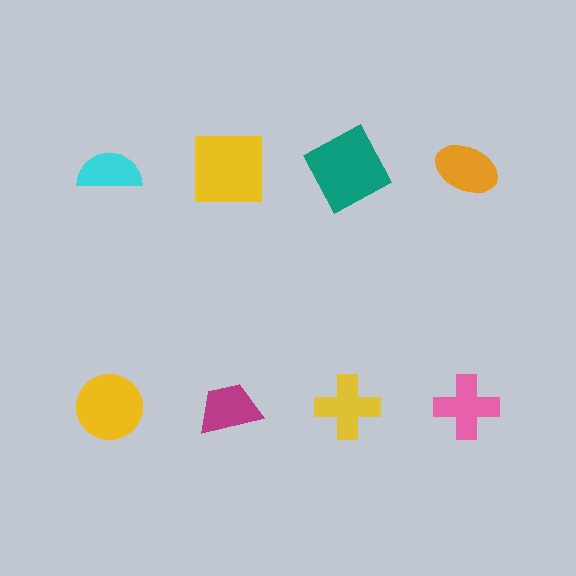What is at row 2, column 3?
A yellow cross.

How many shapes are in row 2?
4 shapes.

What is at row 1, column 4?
An orange ellipse.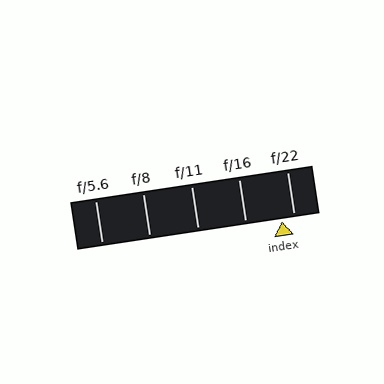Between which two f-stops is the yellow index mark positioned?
The index mark is between f/16 and f/22.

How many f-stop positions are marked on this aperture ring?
There are 5 f-stop positions marked.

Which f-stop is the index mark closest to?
The index mark is closest to f/22.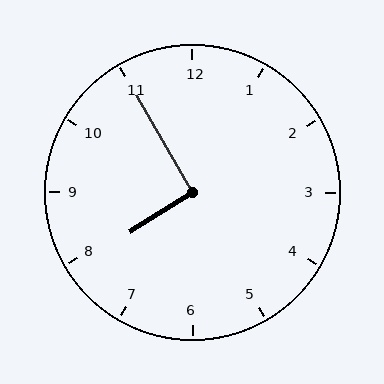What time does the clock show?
7:55.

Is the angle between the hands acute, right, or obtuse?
It is right.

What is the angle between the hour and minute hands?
Approximately 92 degrees.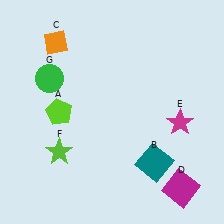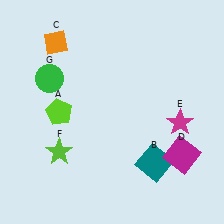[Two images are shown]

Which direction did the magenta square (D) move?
The magenta square (D) moved up.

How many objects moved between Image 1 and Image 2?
1 object moved between the two images.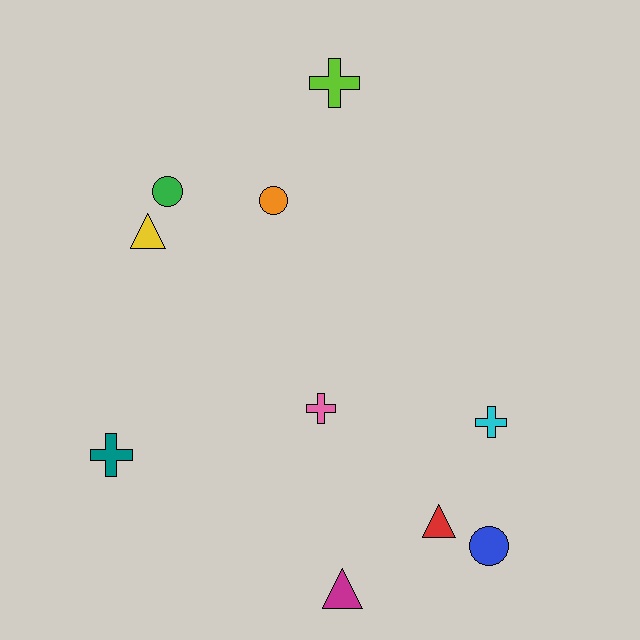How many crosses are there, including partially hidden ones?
There are 4 crosses.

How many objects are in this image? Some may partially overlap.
There are 10 objects.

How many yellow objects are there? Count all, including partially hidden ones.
There is 1 yellow object.